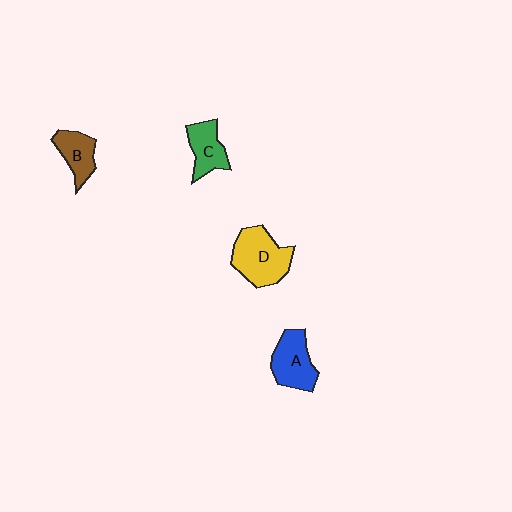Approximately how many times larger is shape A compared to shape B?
Approximately 1.3 times.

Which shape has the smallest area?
Shape B (brown).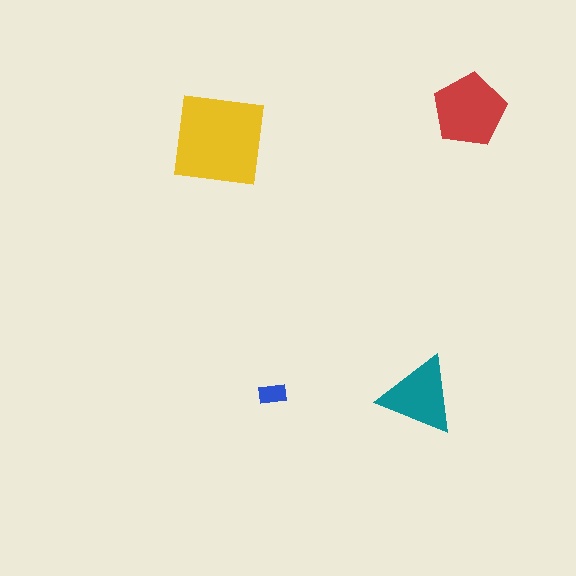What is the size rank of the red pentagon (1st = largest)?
2nd.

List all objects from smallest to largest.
The blue rectangle, the teal triangle, the red pentagon, the yellow square.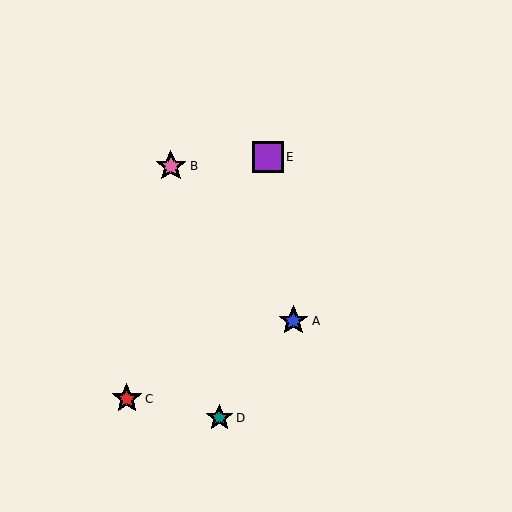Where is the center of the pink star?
The center of the pink star is at (171, 166).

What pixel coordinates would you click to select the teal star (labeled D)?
Click at (219, 418) to select the teal star D.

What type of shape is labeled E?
Shape E is a purple square.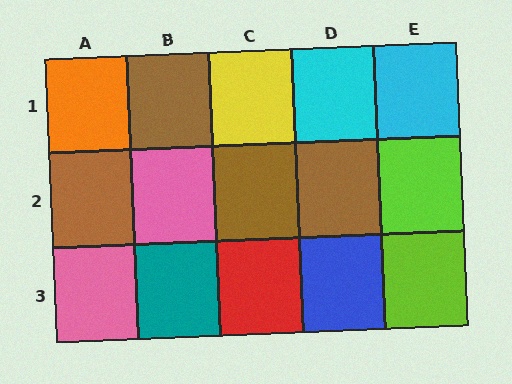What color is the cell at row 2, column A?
Brown.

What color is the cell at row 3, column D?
Blue.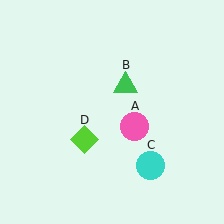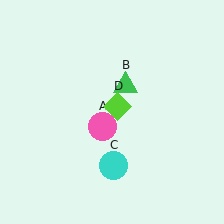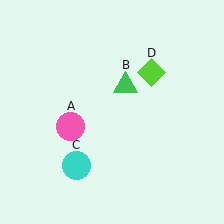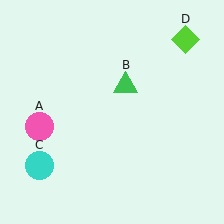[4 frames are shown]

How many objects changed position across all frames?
3 objects changed position: pink circle (object A), cyan circle (object C), lime diamond (object D).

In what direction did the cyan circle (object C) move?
The cyan circle (object C) moved left.